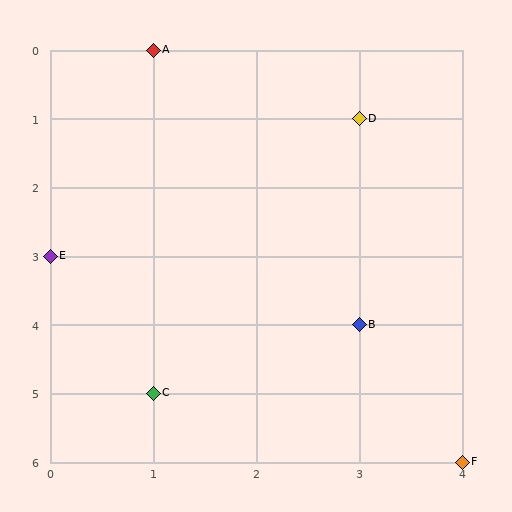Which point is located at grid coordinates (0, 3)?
Point E is at (0, 3).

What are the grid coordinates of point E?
Point E is at grid coordinates (0, 3).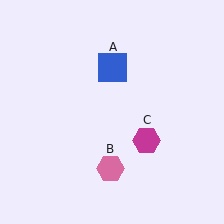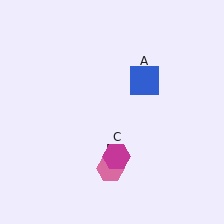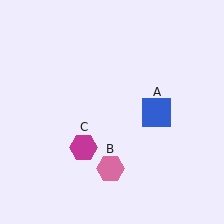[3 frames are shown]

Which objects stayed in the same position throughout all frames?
Pink hexagon (object B) remained stationary.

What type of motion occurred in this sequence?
The blue square (object A), magenta hexagon (object C) rotated clockwise around the center of the scene.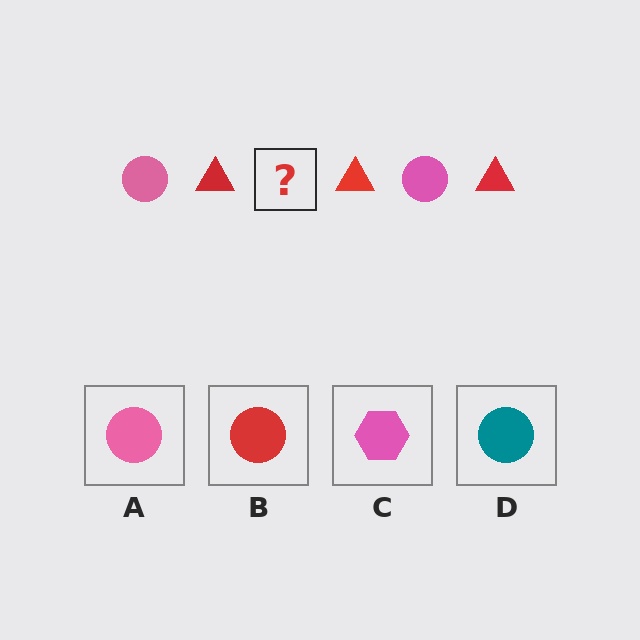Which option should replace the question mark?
Option A.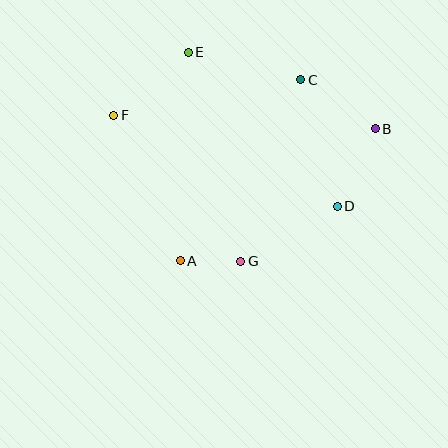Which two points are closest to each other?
Points A and G are closest to each other.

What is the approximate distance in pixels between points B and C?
The distance between B and C is approximately 89 pixels.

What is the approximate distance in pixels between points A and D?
The distance between A and D is approximately 166 pixels.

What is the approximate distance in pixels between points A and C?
The distance between A and C is approximately 217 pixels.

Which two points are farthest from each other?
Points B and F are farthest from each other.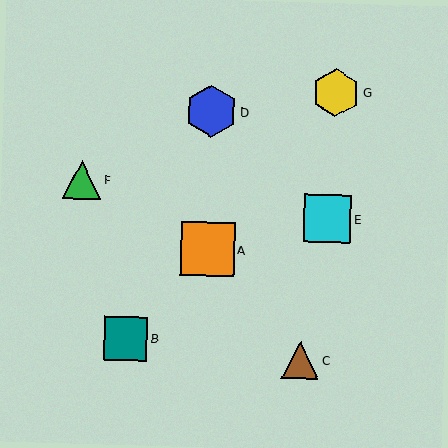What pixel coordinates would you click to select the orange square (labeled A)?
Click at (208, 249) to select the orange square A.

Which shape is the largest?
The orange square (labeled A) is the largest.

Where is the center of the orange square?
The center of the orange square is at (208, 249).